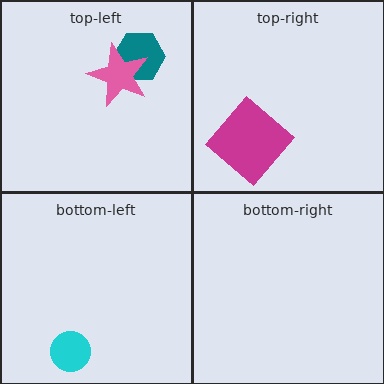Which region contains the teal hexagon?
The top-left region.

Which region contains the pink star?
The top-left region.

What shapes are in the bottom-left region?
The cyan circle.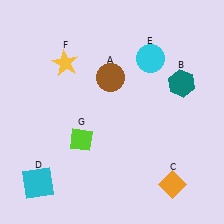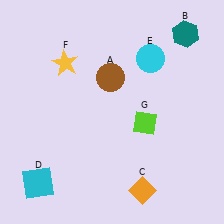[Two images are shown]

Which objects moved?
The objects that moved are: the teal hexagon (B), the orange diamond (C), the lime diamond (G).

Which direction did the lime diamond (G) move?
The lime diamond (G) moved right.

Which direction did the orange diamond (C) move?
The orange diamond (C) moved left.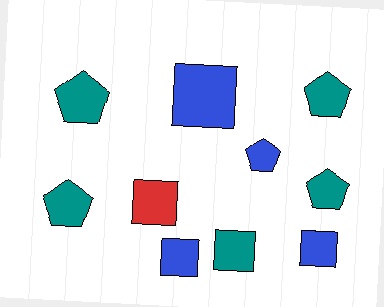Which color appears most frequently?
Teal, with 5 objects.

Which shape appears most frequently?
Square, with 5 objects.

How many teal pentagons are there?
There are 4 teal pentagons.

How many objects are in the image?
There are 10 objects.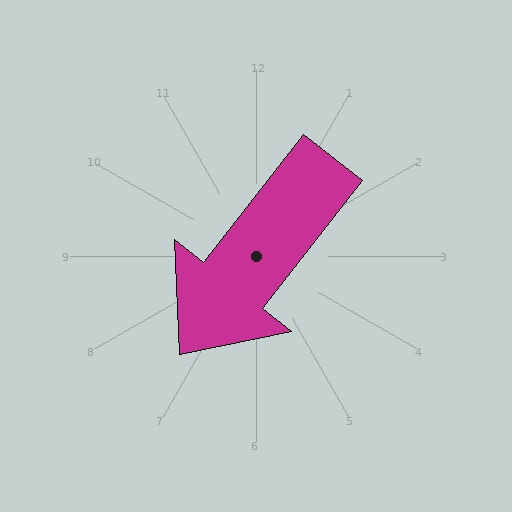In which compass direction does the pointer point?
Southwest.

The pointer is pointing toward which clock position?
Roughly 7 o'clock.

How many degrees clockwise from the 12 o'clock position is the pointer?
Approximately 218 degrees.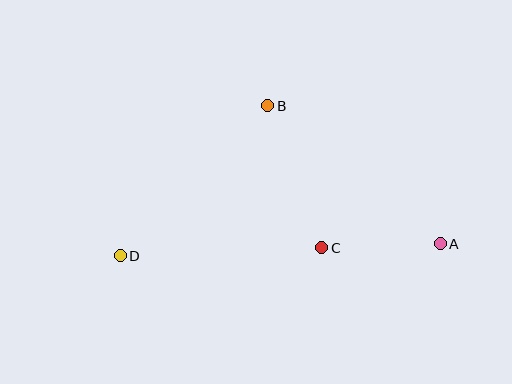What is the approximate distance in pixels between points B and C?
The distance between B and C is approximately 152 pixels.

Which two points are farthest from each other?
Points A and D are farthest from each other.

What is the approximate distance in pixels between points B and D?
The distance between B and D is approximately 210 pixels.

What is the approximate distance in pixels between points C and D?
The distance between C and D is approximately 202 pixels.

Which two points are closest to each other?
Points A and C are closest to each other.